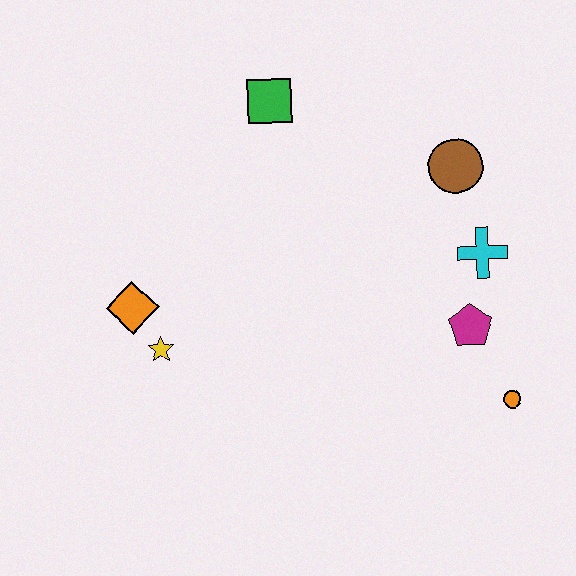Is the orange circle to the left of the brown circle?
No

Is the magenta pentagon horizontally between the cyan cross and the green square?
Yes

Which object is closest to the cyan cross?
The magenta pentagon is closest to the cyan cross.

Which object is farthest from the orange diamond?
The orange circle is farthest from the orange diamond.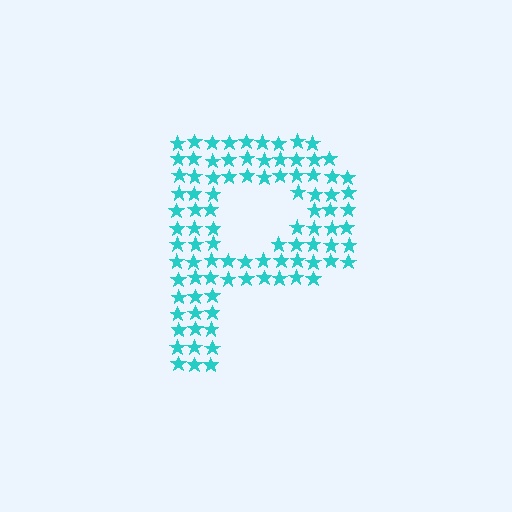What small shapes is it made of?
It is made of small stars.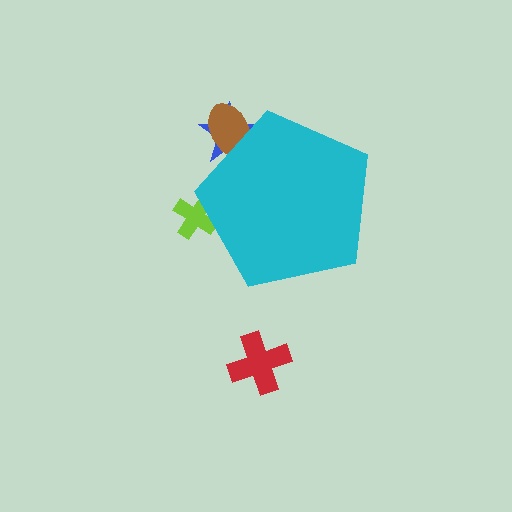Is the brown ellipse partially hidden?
Yes, the brown ellipse is partially hidden behind the cyan pentagon.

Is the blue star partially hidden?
Yes, the blue star is partially hidden behind the cyan pentagon.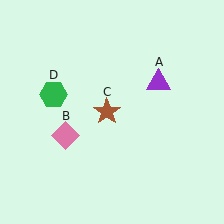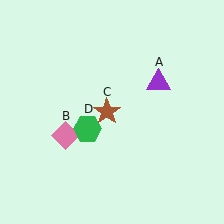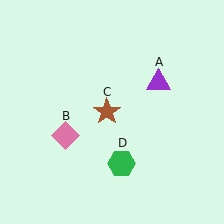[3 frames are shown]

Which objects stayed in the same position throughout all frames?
Purple triangle (object A) and pink diamond (object B) and brown star (object C) remained stationary.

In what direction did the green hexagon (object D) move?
The green hexagon (object D) moved down and to the right.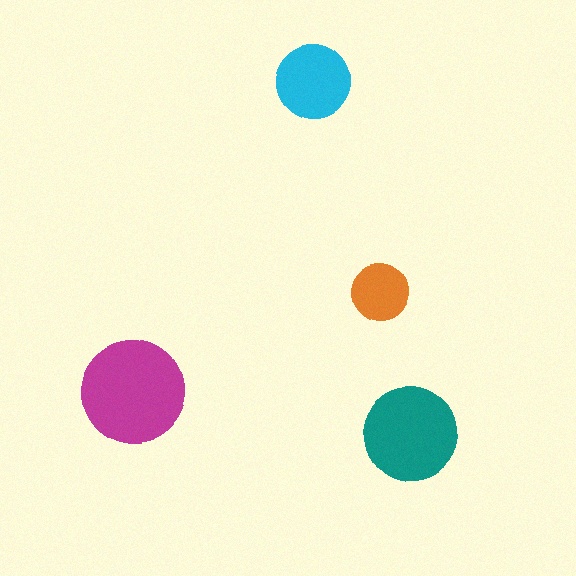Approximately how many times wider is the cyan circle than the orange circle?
About 1.5 times wider.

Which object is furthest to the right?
The teal circle is rightmost.